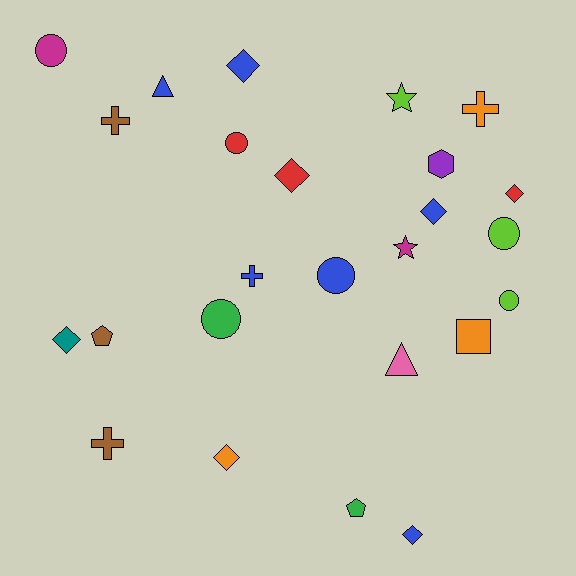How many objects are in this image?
There are 25 objects.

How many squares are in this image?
There is 1 square.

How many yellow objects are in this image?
There are no yellow objects.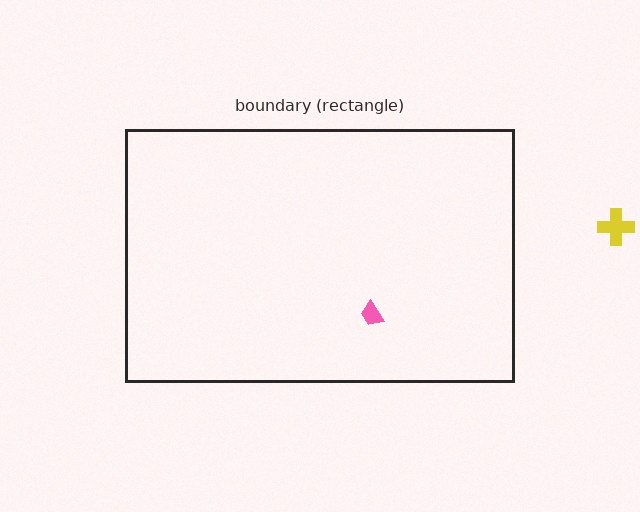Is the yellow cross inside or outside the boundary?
Outside.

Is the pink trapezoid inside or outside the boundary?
Inside.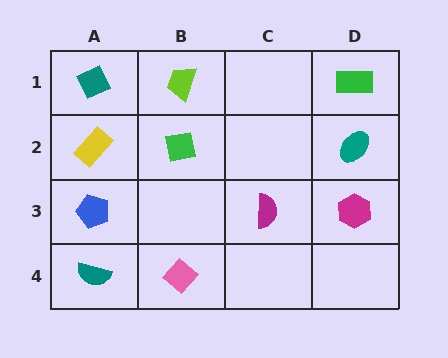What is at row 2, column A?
A yellow rectangle.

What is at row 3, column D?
A magenta hexagon.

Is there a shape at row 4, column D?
No, that cell is empty.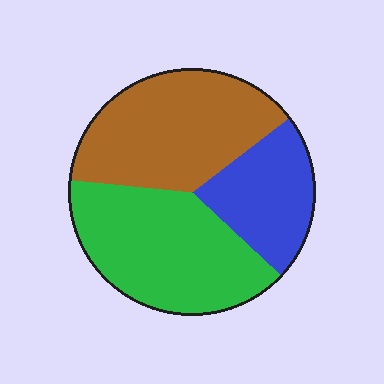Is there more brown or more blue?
Brown.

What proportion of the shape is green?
Green takes up about two fifths (2/5) of the shape.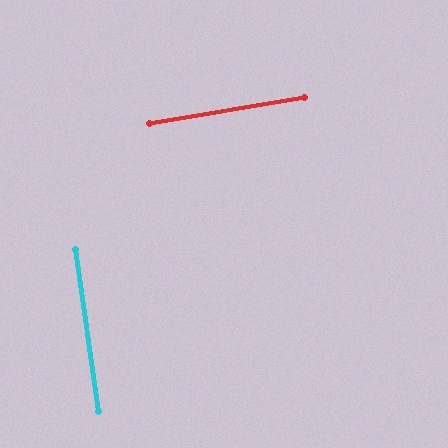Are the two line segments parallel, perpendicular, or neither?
Perpendicular — they meet at approximately 89°.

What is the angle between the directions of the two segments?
Approximately 89 degrees.